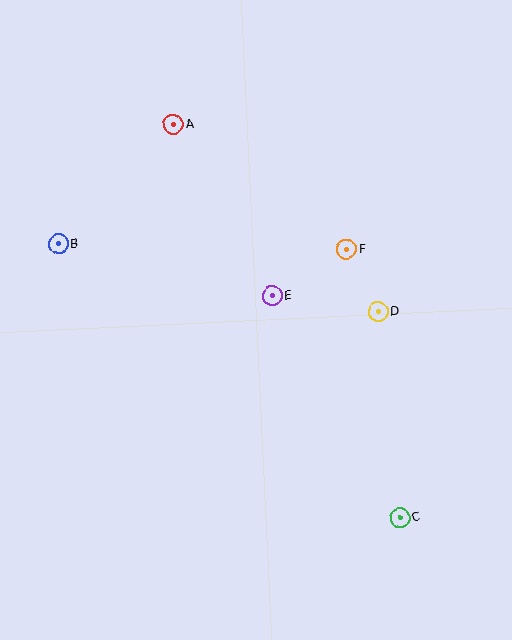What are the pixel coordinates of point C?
Point C is at (400, 518).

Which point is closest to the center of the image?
Point E at (272, 296) is closest to the center.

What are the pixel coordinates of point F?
Point F is at (346, 249).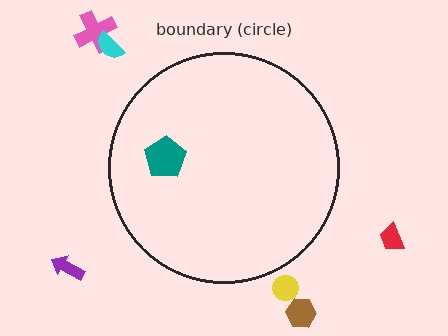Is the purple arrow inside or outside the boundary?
Outside.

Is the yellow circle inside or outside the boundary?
Outside.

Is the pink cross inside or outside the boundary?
Outside.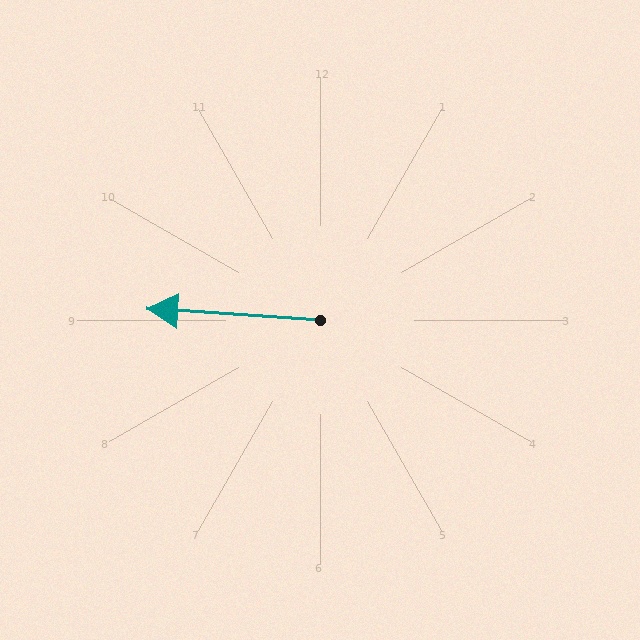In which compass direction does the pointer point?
West.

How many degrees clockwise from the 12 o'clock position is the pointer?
Approximately 274 degrees.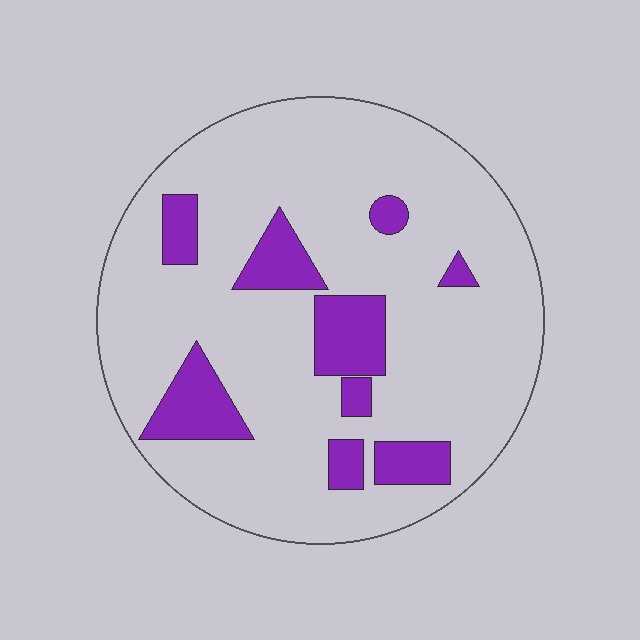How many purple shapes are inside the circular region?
9.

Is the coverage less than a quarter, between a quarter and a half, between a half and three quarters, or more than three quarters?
Less than a quarter.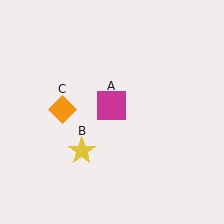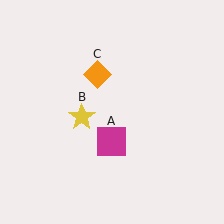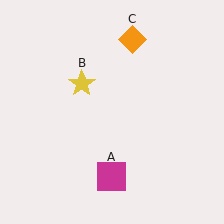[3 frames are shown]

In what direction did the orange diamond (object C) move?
The orange diamond (object C) moved up and to the right.